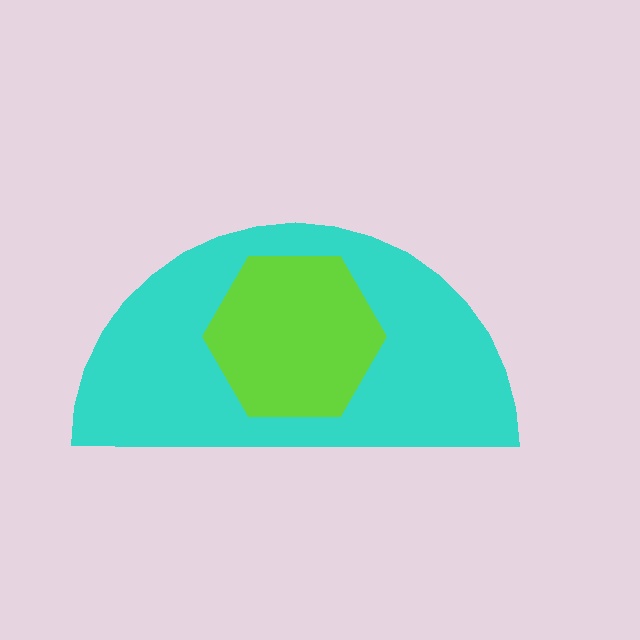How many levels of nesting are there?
2.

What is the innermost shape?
The lime hexagon.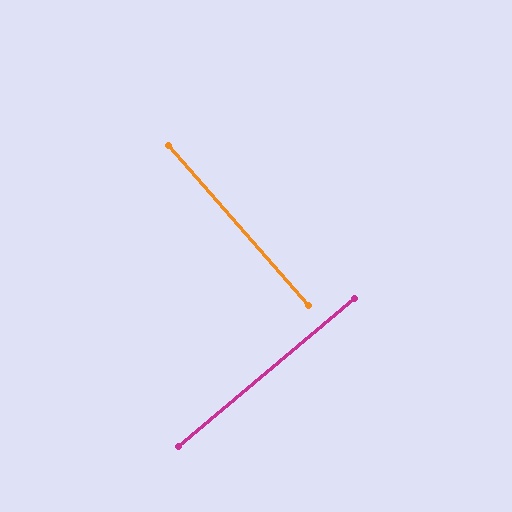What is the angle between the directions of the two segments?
Approximately 89 degrees.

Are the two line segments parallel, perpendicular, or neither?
Perpendicular — they meet at approximately 89°.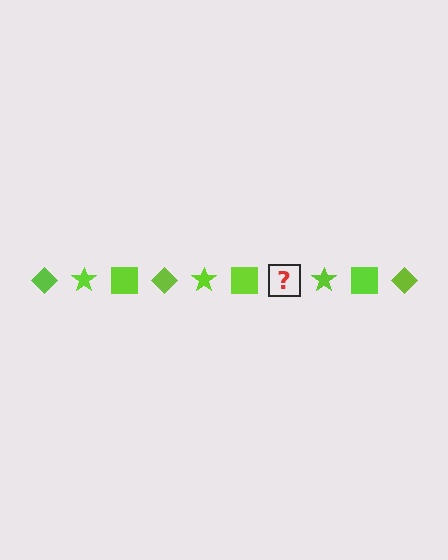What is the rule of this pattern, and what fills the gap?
The rule is that the pattern cycles through diamond, star, square shapes in lime. The gap should be filled with a lime diamond.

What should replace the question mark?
The question mark should be replaced with a lime diamond.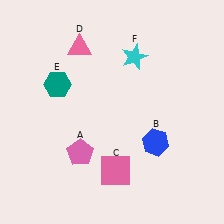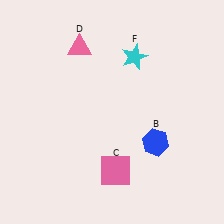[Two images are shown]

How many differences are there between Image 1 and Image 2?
There are 2 differences between the two images.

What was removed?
The pink pentagon (A), the teal hexagon (E) were removed in Image 2.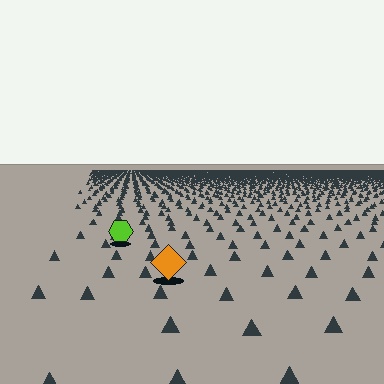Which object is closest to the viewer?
The orange diamond is closest. The texture marks near it are larger and more spread out.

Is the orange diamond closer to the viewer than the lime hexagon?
Yes. The orange diamond is closer — you can tell from the texture gradient: the ground texture is coarser near it.